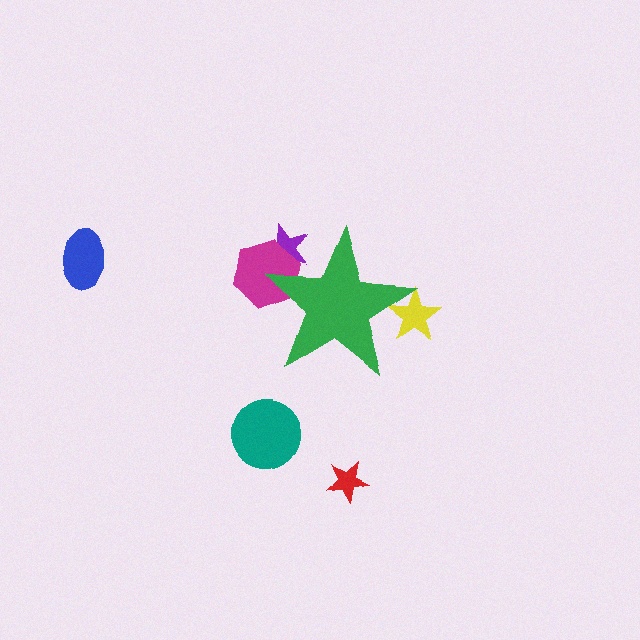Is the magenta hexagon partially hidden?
Yes, the magenta hexagon is partially hidden behind the green star.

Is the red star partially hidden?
No, the red star is fully visible.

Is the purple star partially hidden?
Yes, the purple star is partially hidden behind the green star.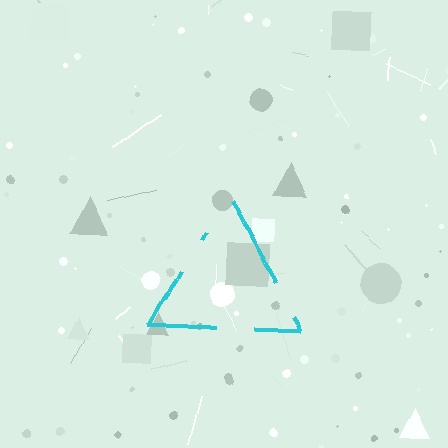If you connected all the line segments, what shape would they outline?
They would outline a triangle.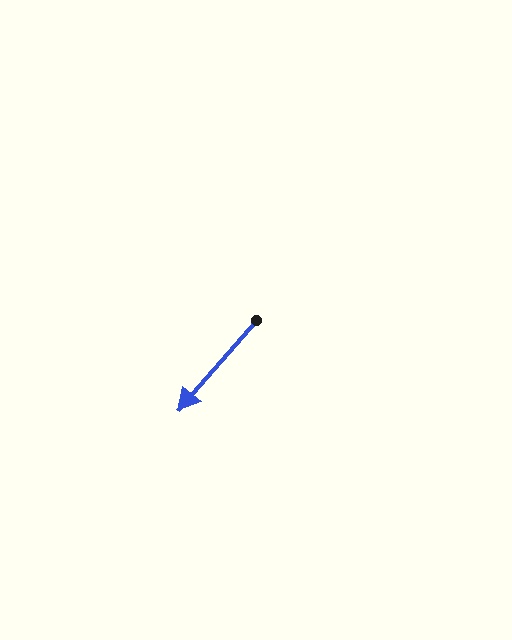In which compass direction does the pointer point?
Southwest.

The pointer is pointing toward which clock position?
Roughly 7 o'clock.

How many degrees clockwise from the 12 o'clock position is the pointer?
Approximately 221 degrees.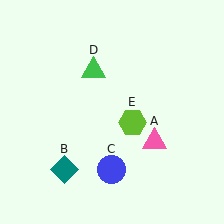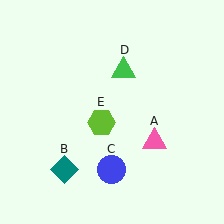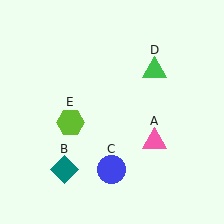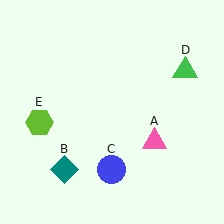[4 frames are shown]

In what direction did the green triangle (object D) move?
The green triangle (object D) moved right.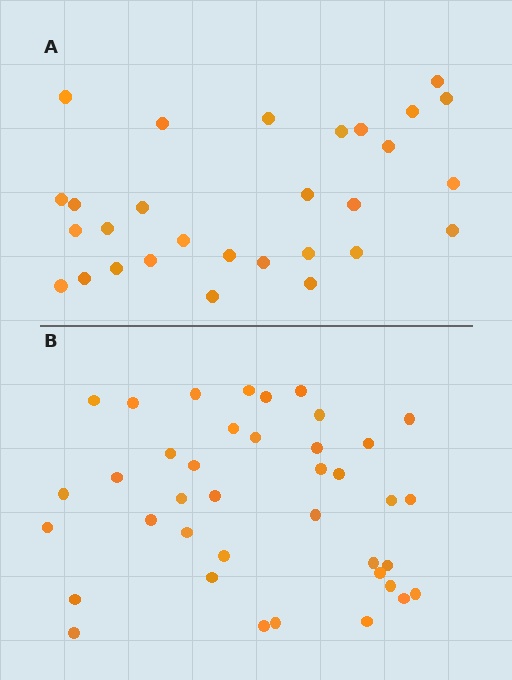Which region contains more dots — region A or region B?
Region B (the bottom region) has more dots.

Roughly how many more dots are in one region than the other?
Region B has roughly 10 or so more dots than region A.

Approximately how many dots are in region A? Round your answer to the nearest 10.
About 30 dots. (The exact count is 29, which rounds to 30.)